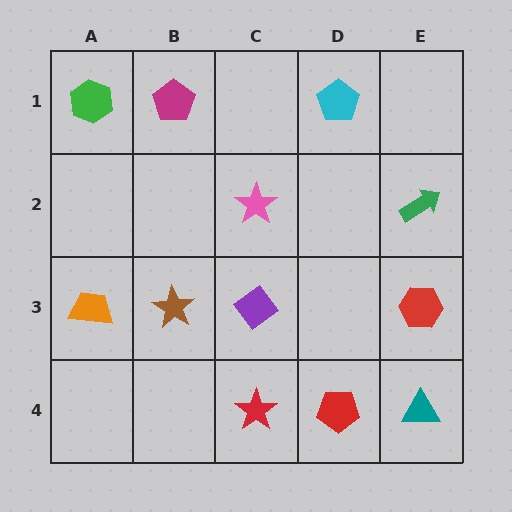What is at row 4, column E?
A teal triangle.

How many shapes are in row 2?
2 shapes.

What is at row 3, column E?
A red hexagon.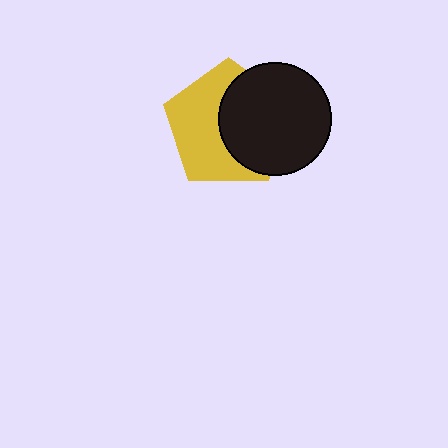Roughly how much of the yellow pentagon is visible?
About half of it is visible (roughly 53%).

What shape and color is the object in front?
The object in front is a black circle.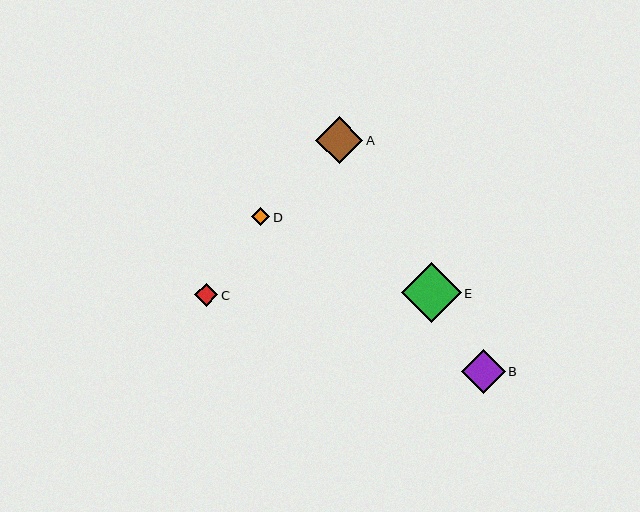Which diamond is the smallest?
Diamond D is the smallest with a size of approximately 18 pixels.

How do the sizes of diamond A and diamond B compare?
Diamond A and diamond B are approximately the same size.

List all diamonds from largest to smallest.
From largest to smallest: E, A, B, C, D.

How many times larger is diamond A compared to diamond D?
Diamond A is approximately 2.6 times the size of diamond D.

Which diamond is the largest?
Diamond E is the largest with a size of approximately 60 pixels.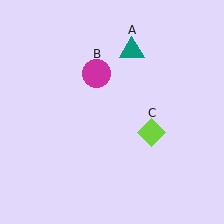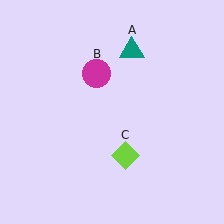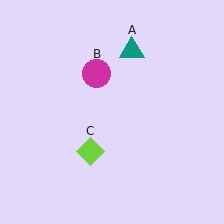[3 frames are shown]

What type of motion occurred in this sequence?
The lime diamond (object C) rotated clockwise around the center of the scene.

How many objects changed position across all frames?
1 object changed position: lime diamond (object C).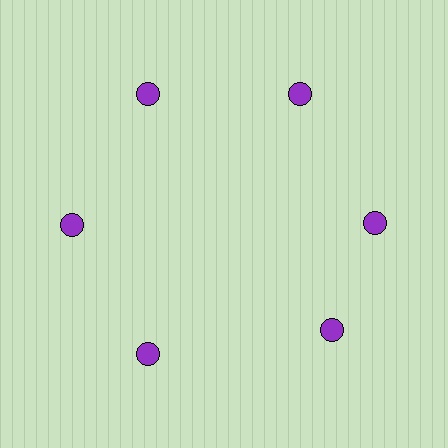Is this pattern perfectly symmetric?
No. The 6 purple circles are arranged in a ring, but one element near the 5 o'clock position is rotated out of alignment along the ring, breaking the 6-fold rotational symmetry.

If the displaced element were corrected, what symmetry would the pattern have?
It would have 6-fold rotational symmetry — the pattern would map onto itself every 60 degrees.